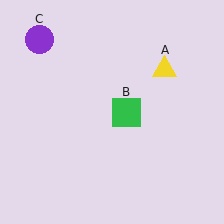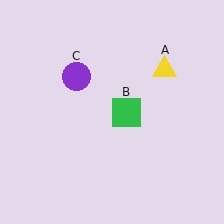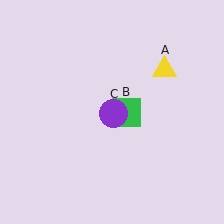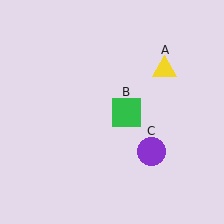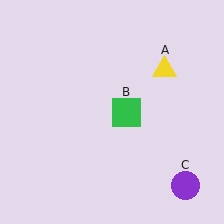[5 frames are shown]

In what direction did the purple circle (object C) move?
The purple circle (object C) moved down and to the right.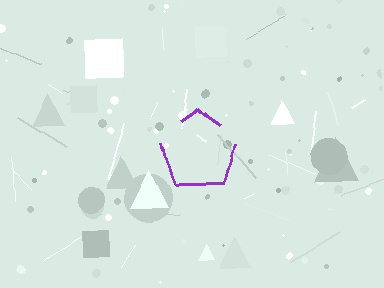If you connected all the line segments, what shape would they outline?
They would outline a pentagon.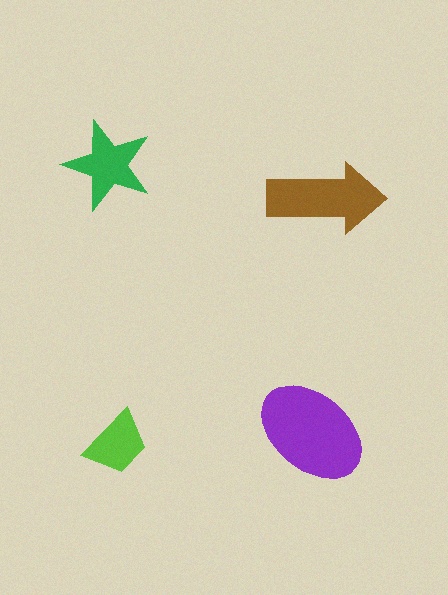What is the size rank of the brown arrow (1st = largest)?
2nd.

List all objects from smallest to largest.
The lime trapezoid, the green star, the brown arrow, the purple ellipse.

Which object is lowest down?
The lime trapezoid is bottommost.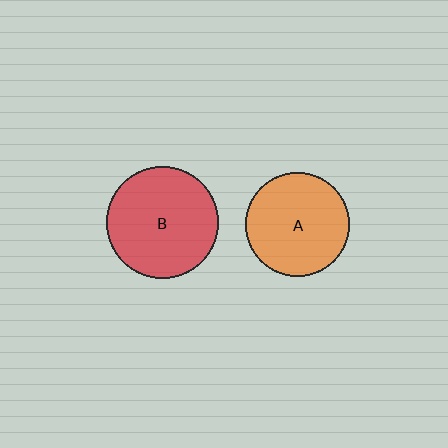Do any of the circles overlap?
No, none of the circles overlap.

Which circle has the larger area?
Circle B (red).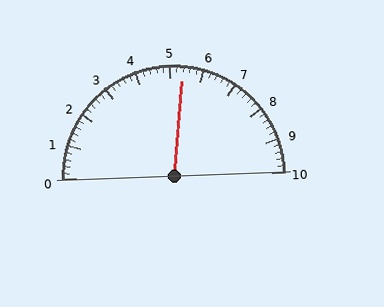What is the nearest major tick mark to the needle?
The nearest major tick mark is 5.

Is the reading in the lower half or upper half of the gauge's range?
The reading is in the upper half of the range (0 to 10).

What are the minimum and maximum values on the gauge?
The gauge ranges from 0 to 10.